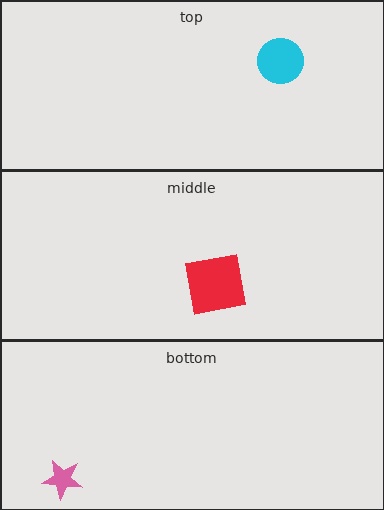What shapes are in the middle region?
The red square.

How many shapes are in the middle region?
1.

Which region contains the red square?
The middle region.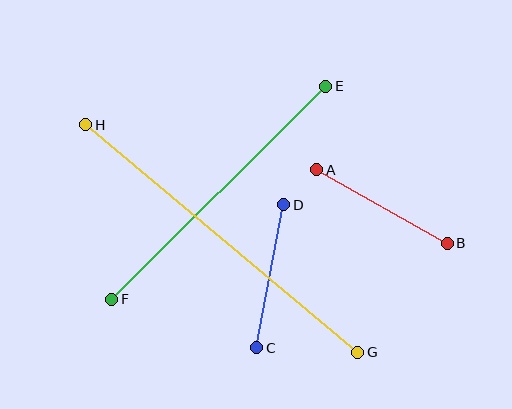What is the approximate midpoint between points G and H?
The midpoint is at approximately (222, 239) pixels.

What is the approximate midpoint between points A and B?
The midpoint is at approximately (382, 207) pixels.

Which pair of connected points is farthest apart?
Points G and H are farthest apart.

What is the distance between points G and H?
The distance is approximately 355 pixels.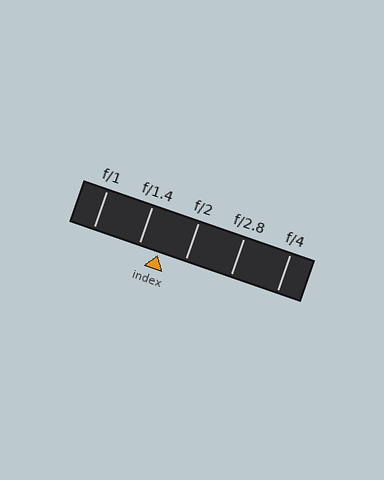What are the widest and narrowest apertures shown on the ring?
The widest aperture shown is f/1 and the narrowest is f/4.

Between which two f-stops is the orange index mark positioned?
The index mark is between f/1.4 and f/2.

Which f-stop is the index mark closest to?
The index mark is closest to f/1.4.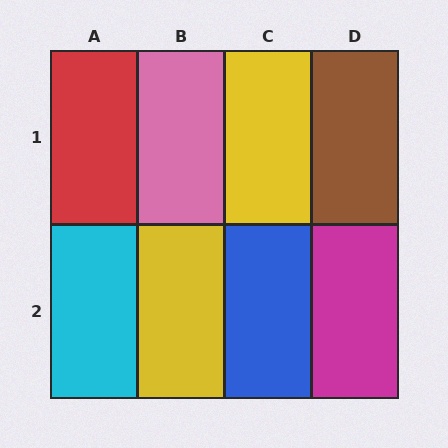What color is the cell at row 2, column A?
Cyan.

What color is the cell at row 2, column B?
Yellow.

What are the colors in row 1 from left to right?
Red, pink, yellow, brown.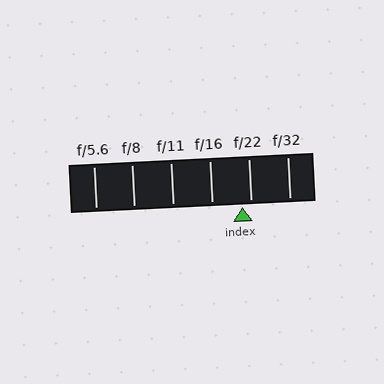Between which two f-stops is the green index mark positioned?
The index mark is between f/16 and f/22.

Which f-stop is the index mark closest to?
The index mark is closest to f/22.